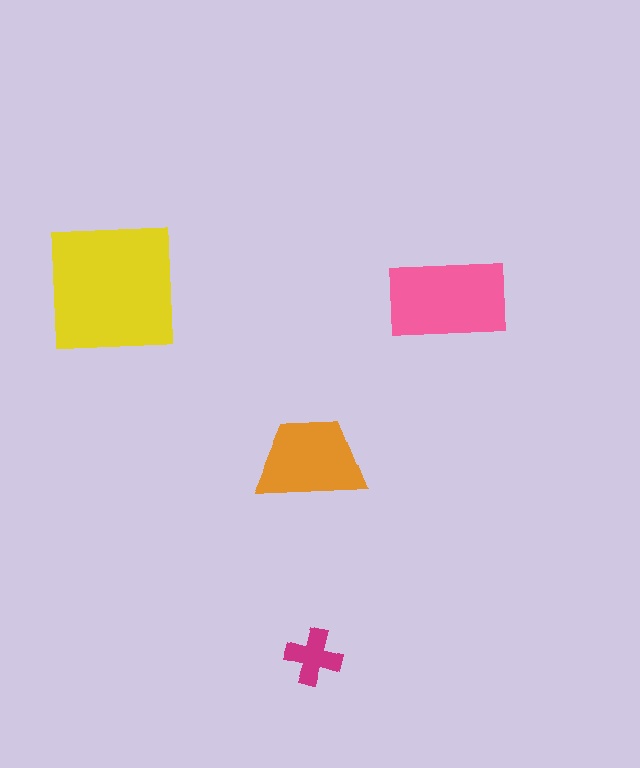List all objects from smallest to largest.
The magenta cross, the orange trapezoid, the pink rectangle, the yellow square.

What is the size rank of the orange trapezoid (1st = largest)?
3rd.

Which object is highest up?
The yellow square is topmost.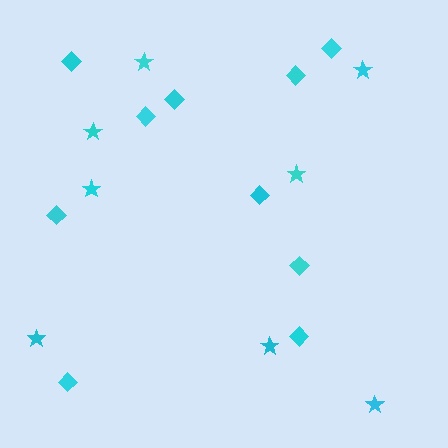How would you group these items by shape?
There are 2 groups: one group of stars (8) and one group of diamonds (10).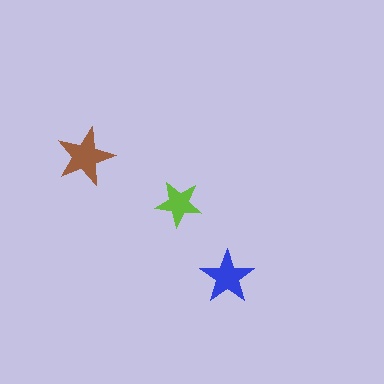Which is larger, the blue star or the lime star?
The blue one.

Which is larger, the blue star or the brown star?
The brown one.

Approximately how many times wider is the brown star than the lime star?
About 1.5 times wider.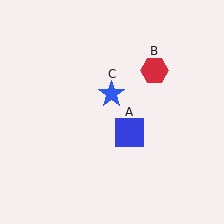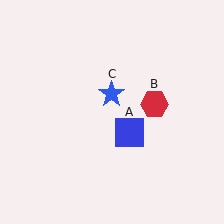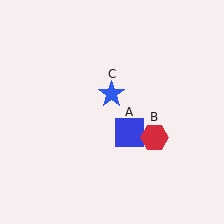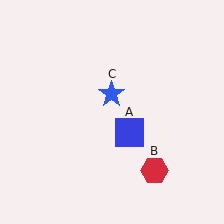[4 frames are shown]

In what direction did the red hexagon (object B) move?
The red hexagon (object B) moved down.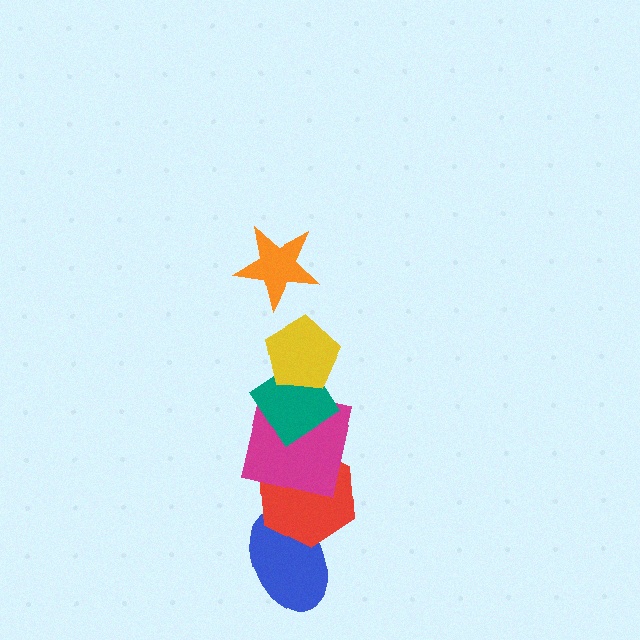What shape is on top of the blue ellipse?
The red hexagon is on top of the blue ellipse.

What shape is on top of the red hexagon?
The magenta square is on top of the red hexagon.